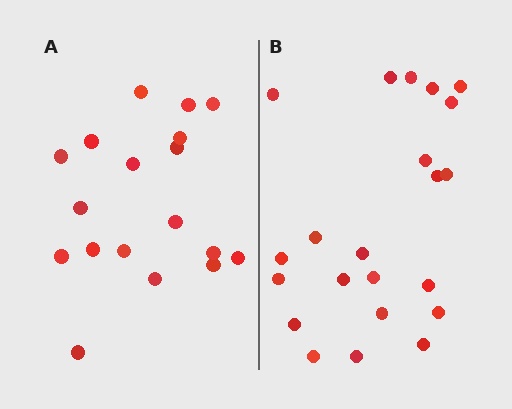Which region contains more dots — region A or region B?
Region B (the right region) has more dots.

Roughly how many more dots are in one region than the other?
Region B has about 4 more dots than region A.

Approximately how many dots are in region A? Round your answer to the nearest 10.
About 20 dots. (The exact count is 18, which rounds to 20.)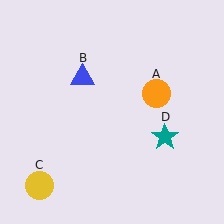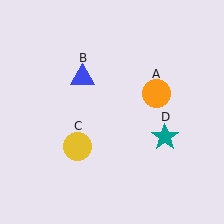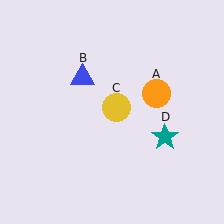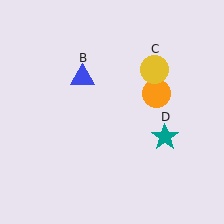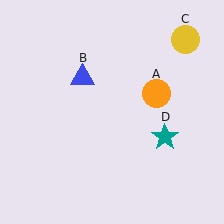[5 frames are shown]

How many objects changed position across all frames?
1 object changed position: yellow circle (object C).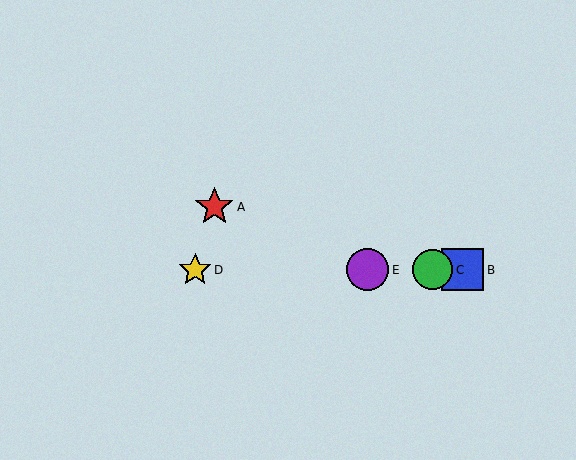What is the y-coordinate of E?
Object E is at y≈270.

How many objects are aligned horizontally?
4 objects (B, C, D, E) are aligned horizontally.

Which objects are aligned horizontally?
Objects B, C, D, E are aligned horizontally.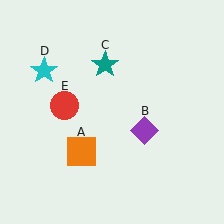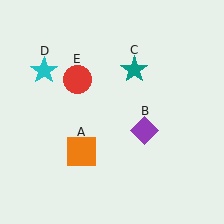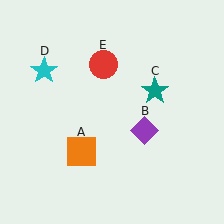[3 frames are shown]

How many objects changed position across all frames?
2 objects changed position: teal star (object C), red circle (object E).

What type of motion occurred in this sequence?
The teal star (object C), red circle (object E) rotated clockwise around the center of the scene.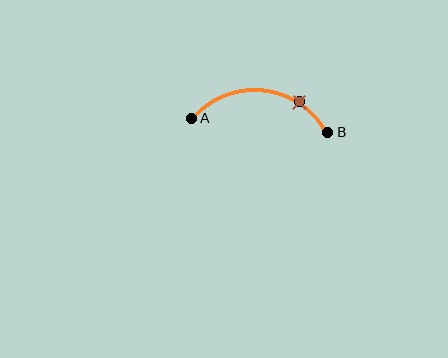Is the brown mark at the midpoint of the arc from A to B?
No. The brown mark lies on the arc but is closer to endpoint B. The arc midpoint would be at the point on the curve equidistant along the arc from both A and B.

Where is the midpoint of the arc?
The arc midpoint is the point on the curve farthest from the straight line joining A and B. It sits above that line.